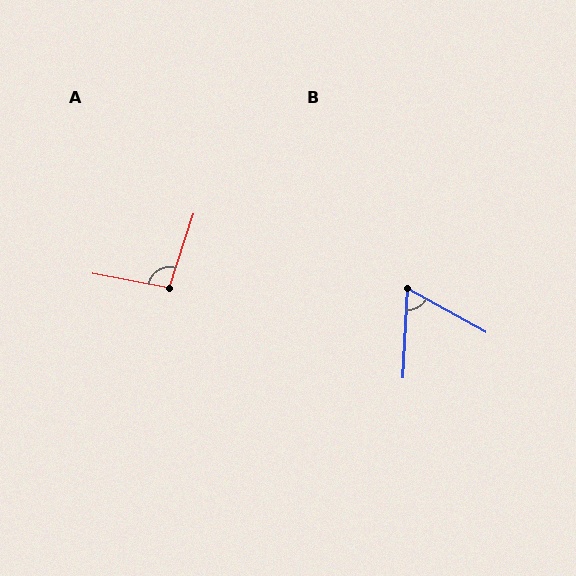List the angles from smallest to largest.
B (64°), A (98°).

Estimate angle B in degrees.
Approximately 64 degrees.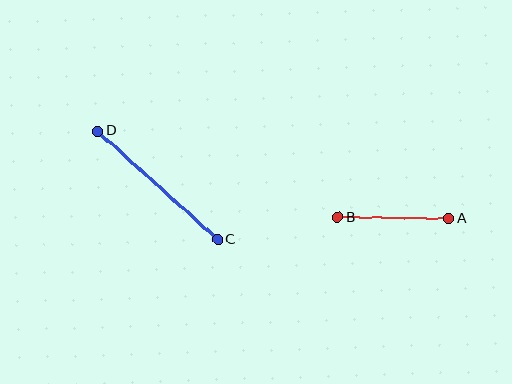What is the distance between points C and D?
The distance is approximately 162 pixels.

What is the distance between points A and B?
The distance is approximately 111 pixels.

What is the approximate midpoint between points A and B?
The midpoint is at approximately (393, 218) pixels.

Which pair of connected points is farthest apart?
Points C and D are farthest apart.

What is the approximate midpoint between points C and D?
The midpoint is at approximately (158, 185) pixels.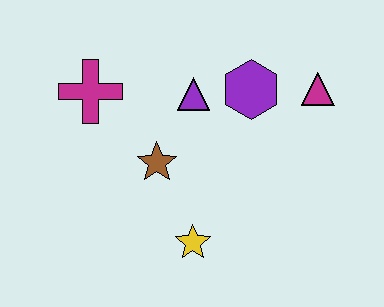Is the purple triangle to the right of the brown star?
Yes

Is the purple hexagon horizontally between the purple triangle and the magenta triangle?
Yes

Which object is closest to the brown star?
The purple triangle is closest to the brown star.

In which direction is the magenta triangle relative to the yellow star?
The magenta triangle is above the yellow star.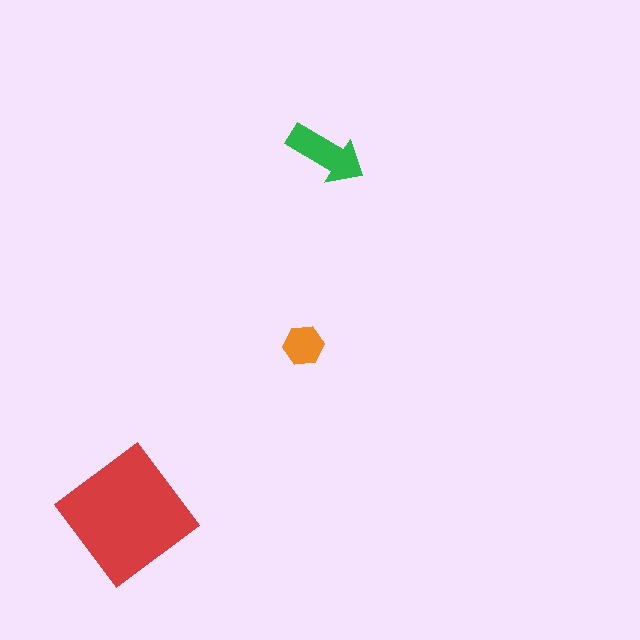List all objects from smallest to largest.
The orange hexagon, the green arrow, the red diamond.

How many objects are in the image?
There are 3 objects in the image.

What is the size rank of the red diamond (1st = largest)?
1st.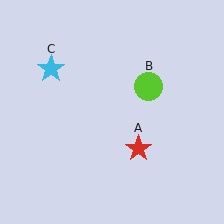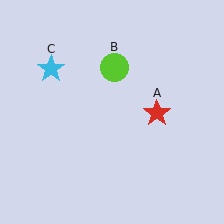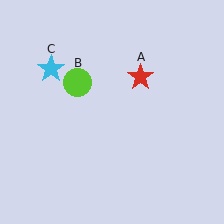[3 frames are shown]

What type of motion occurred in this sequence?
The red star (object A), lime circle (object B) rotated counterclockwise around the center of the scene.